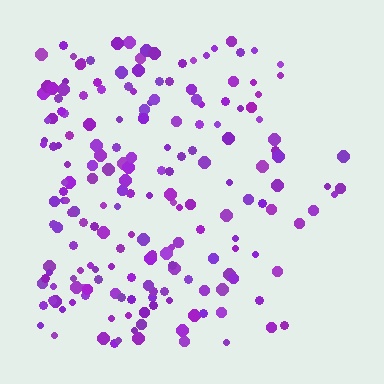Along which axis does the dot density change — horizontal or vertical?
Horizontal.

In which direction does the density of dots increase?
From right to left, with the left side densest.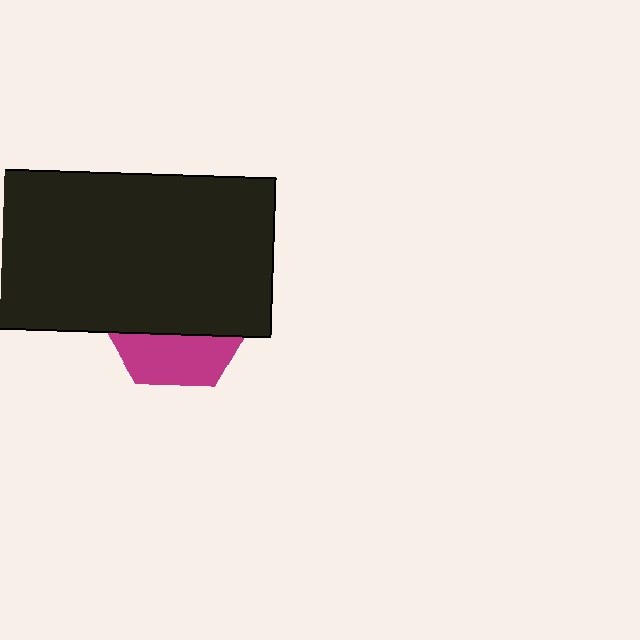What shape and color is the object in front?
The object in front is a black rectangle.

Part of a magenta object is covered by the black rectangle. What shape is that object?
It is a hexagon.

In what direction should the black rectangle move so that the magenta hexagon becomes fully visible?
The black rectangle should move up. That is the shortest direction to clear the overlap and leave the magenta hexagon fully visible.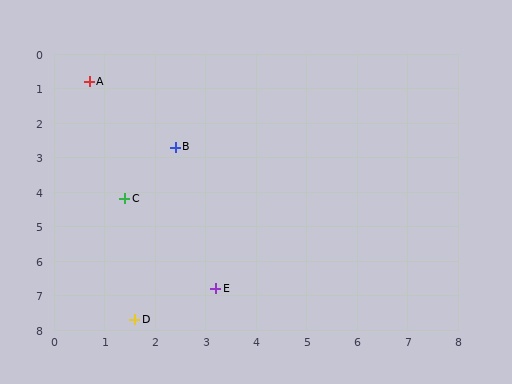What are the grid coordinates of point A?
Point A is at approximately (0.7, 0.8).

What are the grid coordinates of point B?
Point B is at approximately (2.4, 2.7).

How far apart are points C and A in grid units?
Points C and A are about 3.5 grid units apart.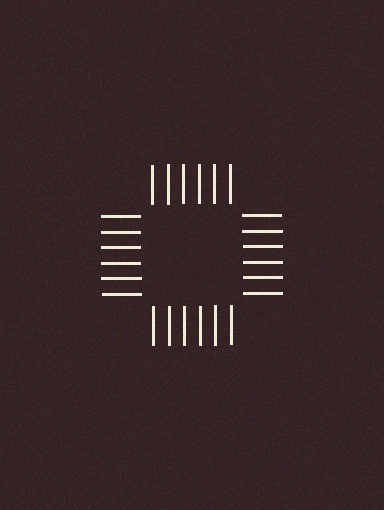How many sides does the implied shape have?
4 sides — the line-ends trace a square.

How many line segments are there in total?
24 — 6 along each of the 4 edges.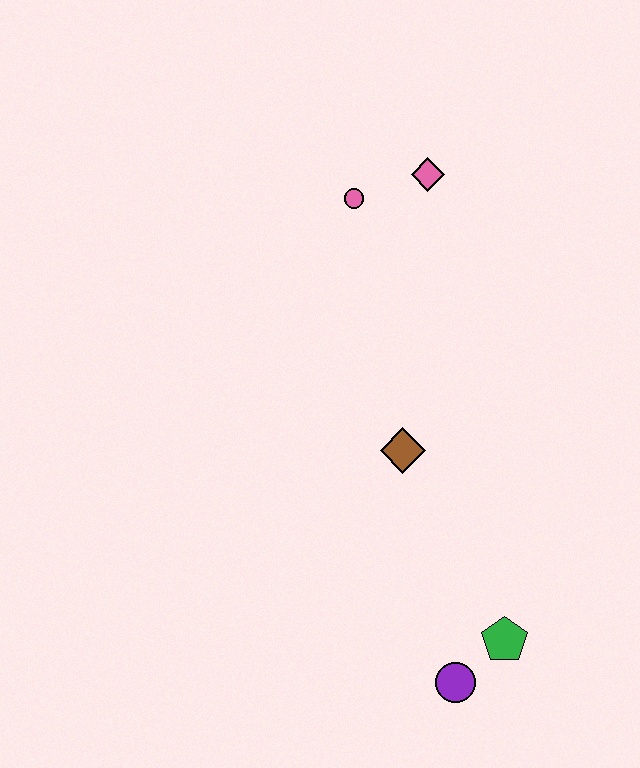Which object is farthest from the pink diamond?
The purple circle is farthest from the pink diamond.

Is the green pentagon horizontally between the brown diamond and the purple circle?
No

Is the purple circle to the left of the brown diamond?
No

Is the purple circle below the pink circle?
Yes